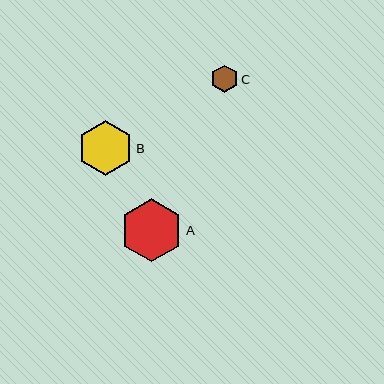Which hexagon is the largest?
Hexagon A is the largest with a size of approximately 63 pixels.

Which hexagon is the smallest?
Hexagon C is the smallest with a size of approximately 28 pixels.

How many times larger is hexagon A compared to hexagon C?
Hexagon A is approximately 2.3 times the size of hexagon C.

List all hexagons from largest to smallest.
From largest to smallest: A, B, C.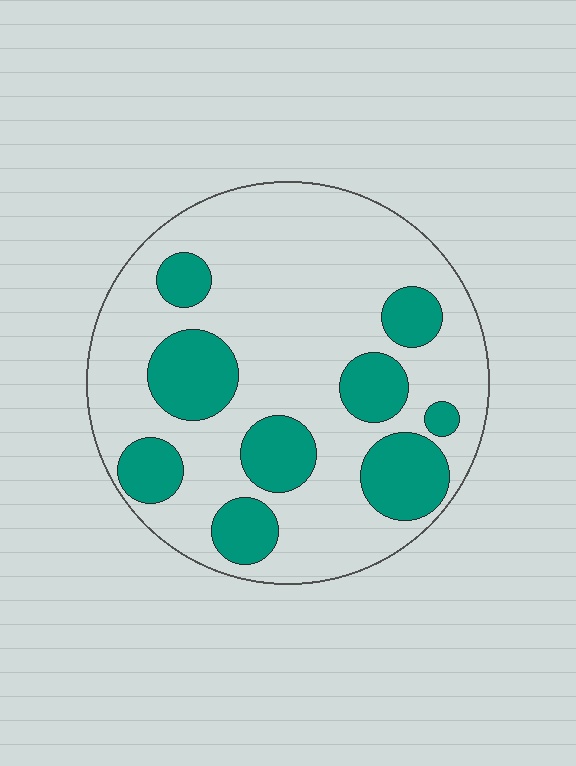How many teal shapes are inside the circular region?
9.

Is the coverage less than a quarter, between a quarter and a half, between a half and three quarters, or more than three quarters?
Between a quarter and a half.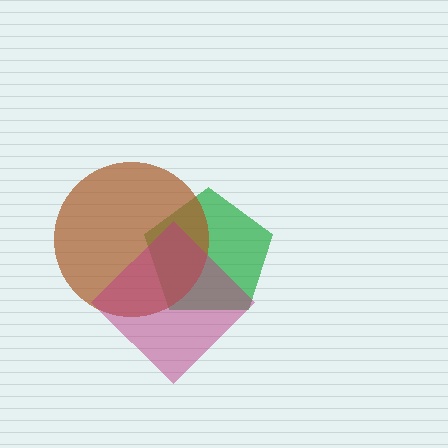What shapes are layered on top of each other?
The layered shapes are: a green pentagon, a brown circle, a magenta diamond.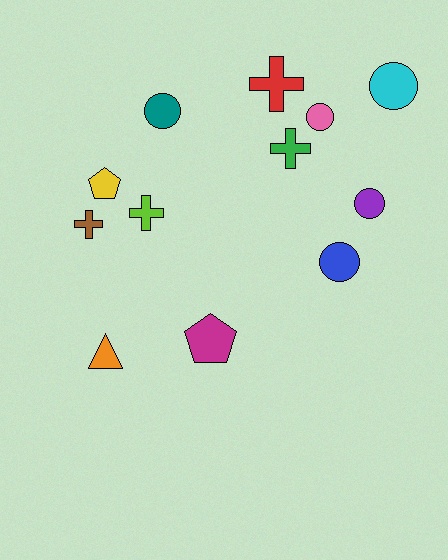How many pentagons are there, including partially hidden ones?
There are 2 pentagons.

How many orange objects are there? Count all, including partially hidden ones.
There is 1 orange object.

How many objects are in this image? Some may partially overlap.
There are 12 objects.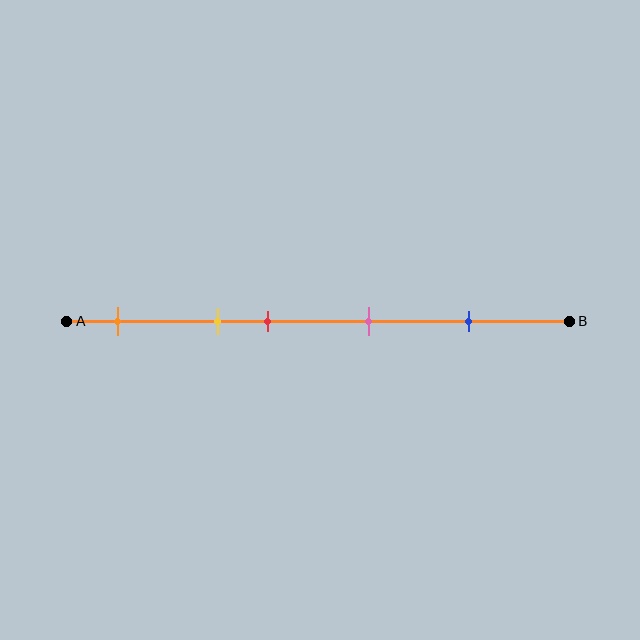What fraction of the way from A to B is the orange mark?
The orange mark is approximately 10% (0.1) of the way from A to B.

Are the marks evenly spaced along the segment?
No, the marks are not evenly spaced.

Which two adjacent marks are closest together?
The yellow and red marks are the closest adjacent pair.